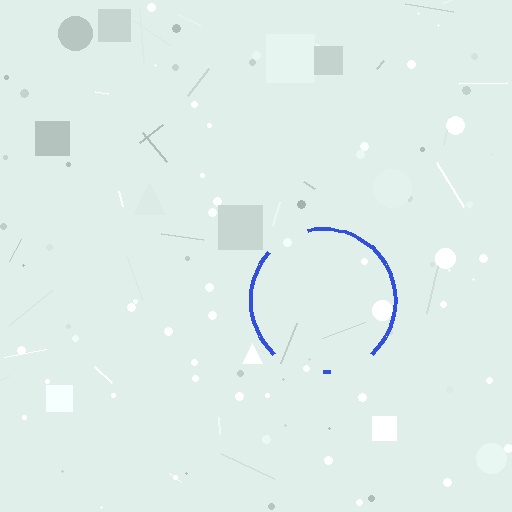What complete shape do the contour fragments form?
The contour fragments form a circle.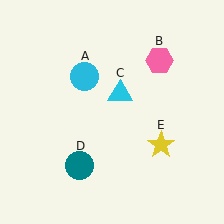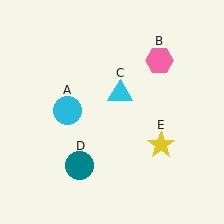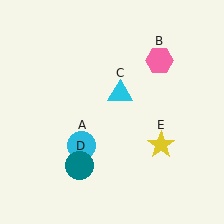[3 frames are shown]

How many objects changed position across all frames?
1 object changed position: cyan circle (object A).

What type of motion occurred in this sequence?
The cyan circle (object A) rotated counterclockwise around the center of the scene.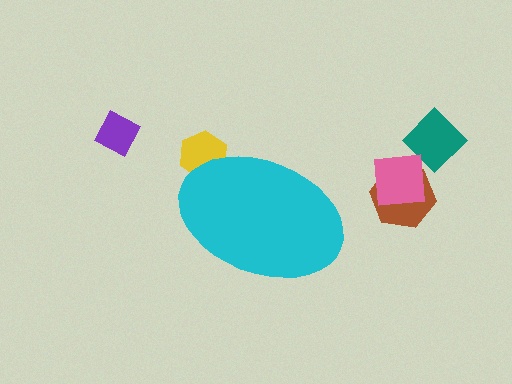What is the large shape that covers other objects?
A cyan ellipse.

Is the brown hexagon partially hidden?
No, the brown hexagon is fully visible.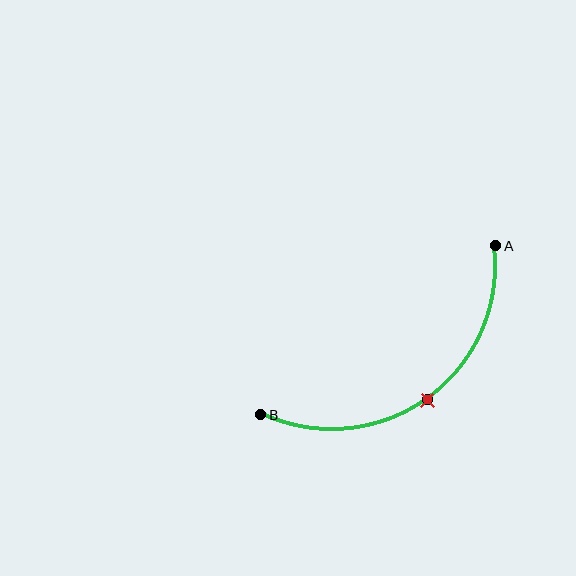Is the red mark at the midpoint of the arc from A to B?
Yes. The red mark lies on the arc at equal arc-length from both A and B — it is the arc midpoint.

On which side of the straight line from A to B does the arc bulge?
The arc bulges below and to the right of the straight line connecting A and B.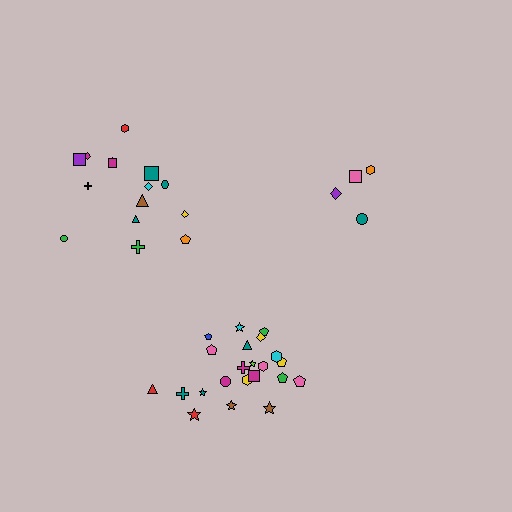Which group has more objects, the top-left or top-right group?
The top-left group.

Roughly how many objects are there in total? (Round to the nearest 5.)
Roughly 40 objects in total.